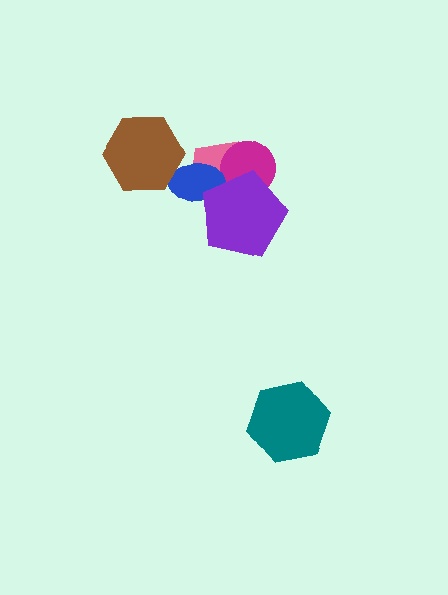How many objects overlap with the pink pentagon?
3 objects overlap with the pink pentagon.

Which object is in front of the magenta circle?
The purple pentagon is in front of the magenta circle.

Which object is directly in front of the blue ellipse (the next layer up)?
The brown hexagon is directly in front of the blue ellipse.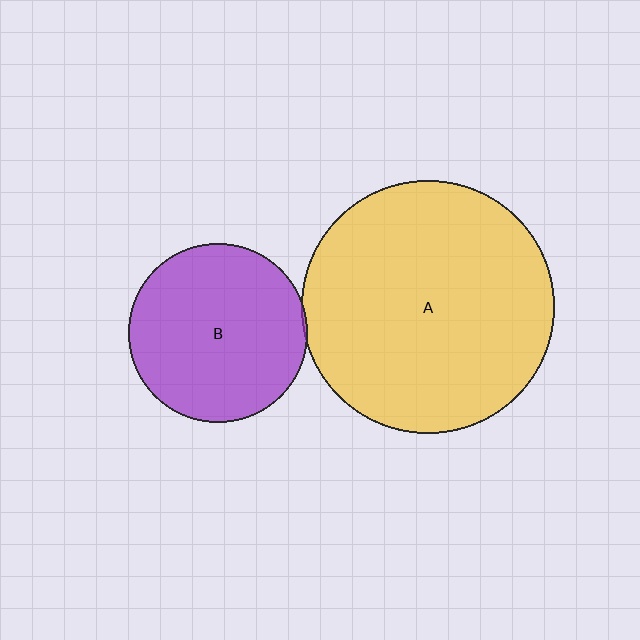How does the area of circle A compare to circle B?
Approximately 2.0 times.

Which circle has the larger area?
Circle A (yellow).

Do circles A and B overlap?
Yes.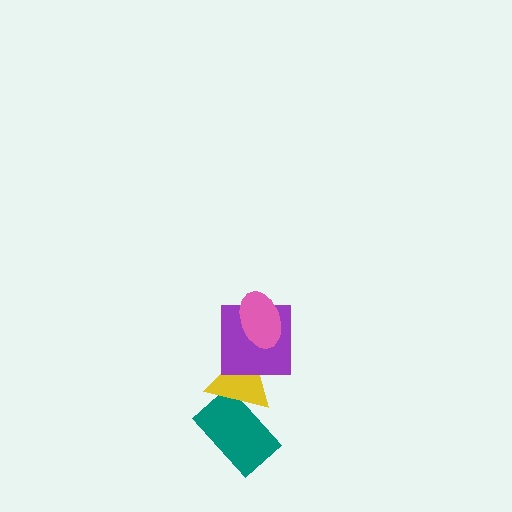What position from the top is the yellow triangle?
The yellow triangle is 3rd from the top.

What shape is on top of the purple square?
The pink ellipse is on top of the purple square.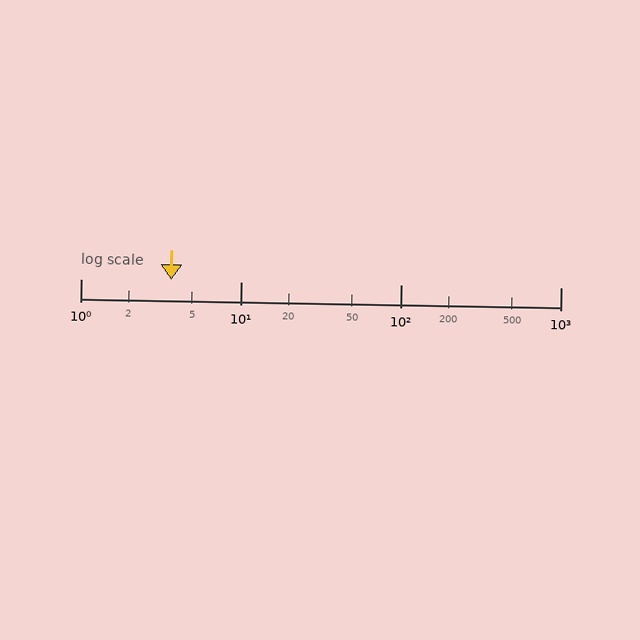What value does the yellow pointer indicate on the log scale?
The pointer indicates approximately 3.7.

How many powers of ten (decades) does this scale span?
The scale spans 3 decades, from 1 to 1000.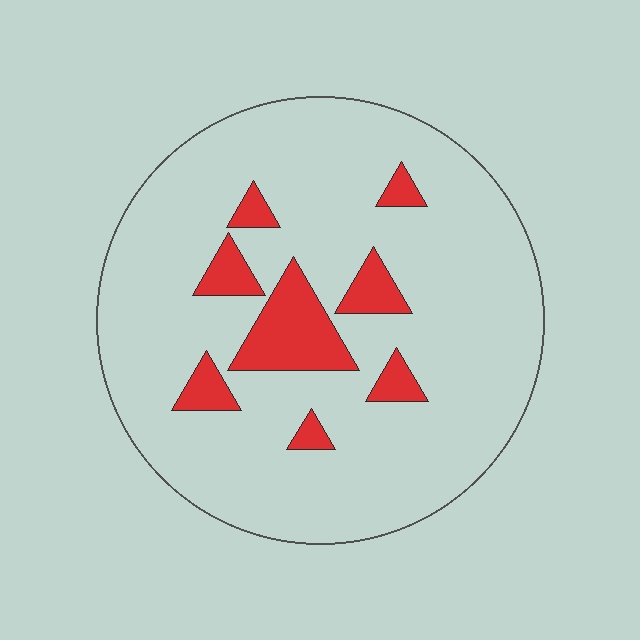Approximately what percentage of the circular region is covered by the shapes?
Approximately 15%.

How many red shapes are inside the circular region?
8.